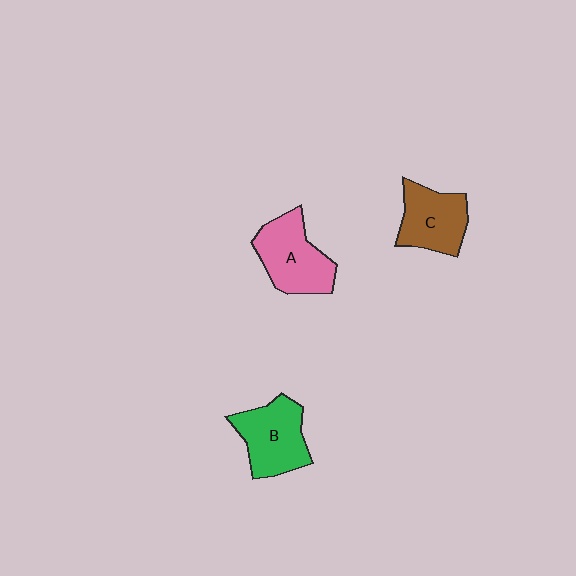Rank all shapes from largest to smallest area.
From largest to smallest: A (pink), B (green), C (brown).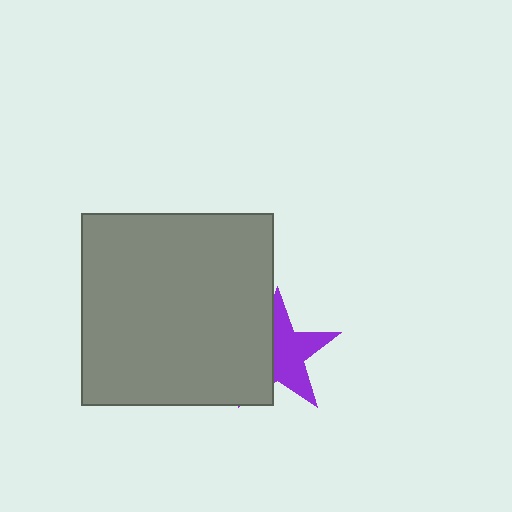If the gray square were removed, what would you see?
You would see the complete purple star.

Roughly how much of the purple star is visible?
About half of it is visible (roughly 57%).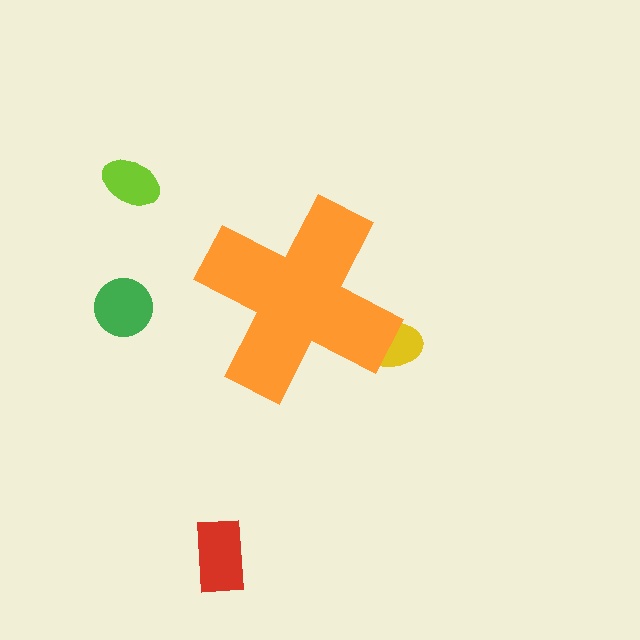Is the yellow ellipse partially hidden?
Yes, the yellow ellipse is partially hidden behind the orange cross.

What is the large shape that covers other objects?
An orange cross.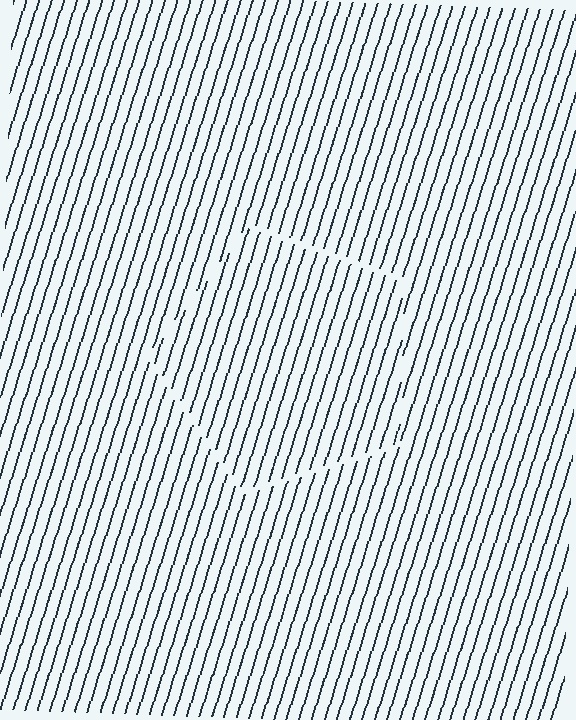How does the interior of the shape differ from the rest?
The interior of the shape contains the same grating, shifted by half a period — the contour is defined by the phase discontinuity where line-ends from the inner and outer gratings abut.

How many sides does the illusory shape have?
5 sides — the line-ends trace a pentagon.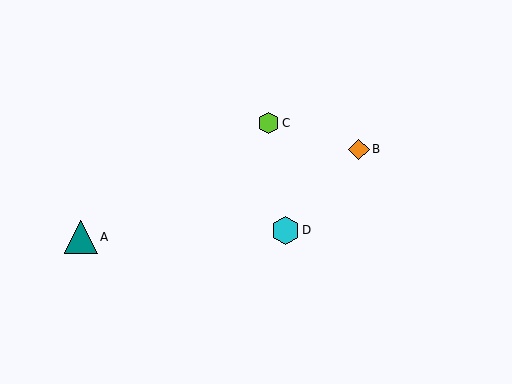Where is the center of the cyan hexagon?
The center of the cyan hexagon is at (285, 230).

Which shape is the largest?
The teal triangle (labeled A) is the largest.